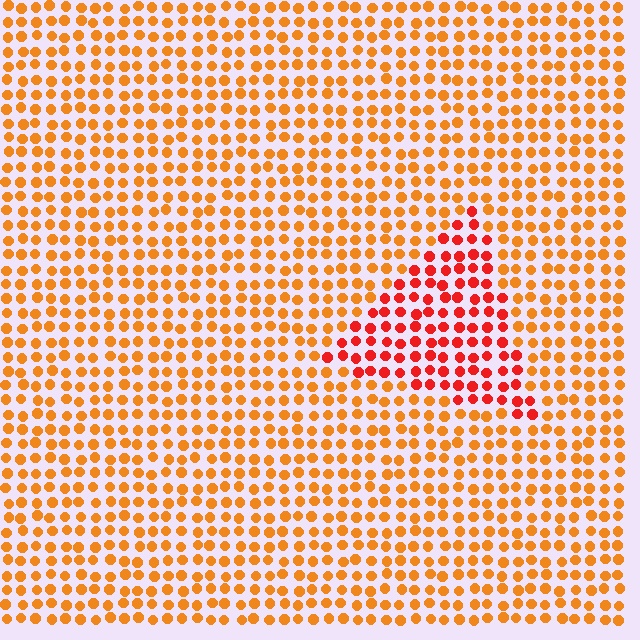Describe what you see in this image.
The image is filled with small orange elements in a uniform arrangement. A triangle-shaped region is visible where the elements are tinted to a slightly different hue, forming a subtle color boundary.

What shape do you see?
I see a triangle.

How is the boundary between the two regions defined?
The boundary is defined purely by a slight shift in hue (about 31 degrees). Spacing, size, and orientation are identical on both sides.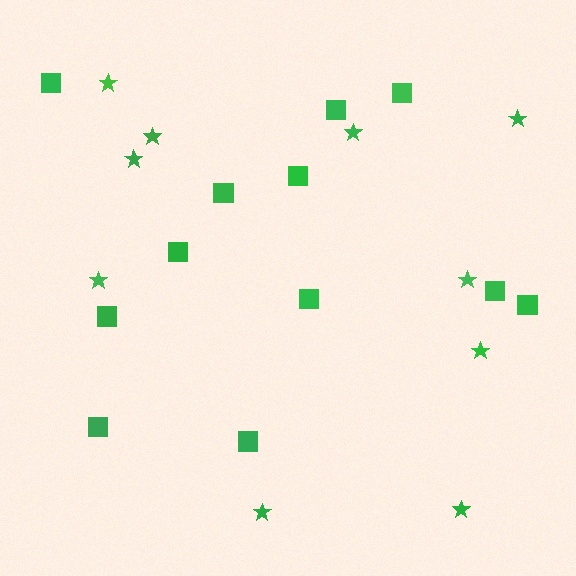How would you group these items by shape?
There are 2 groups: one group of stars (10) and one group of squares (12).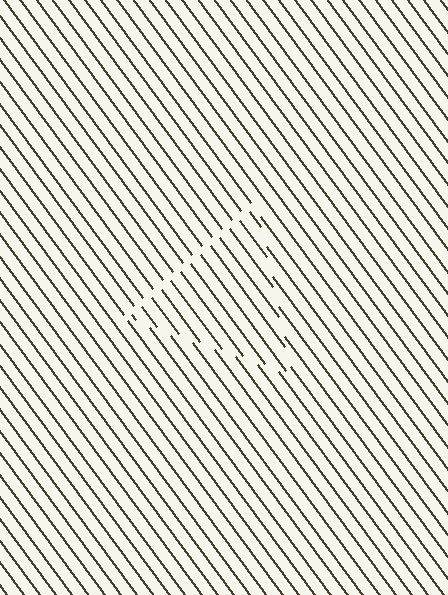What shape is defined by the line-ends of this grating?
An illusory triangle. The interior of the shape contains the same grating, shifted by half a period — the contour is defined by the phase discontinuity where line-ends from the inner and outer gratings abut.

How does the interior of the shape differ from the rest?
The interior of the shape contains the same grating, shifted by half a period — the contour is defined by the phase discontinuity where line-ends from the inner and outer gratings abut.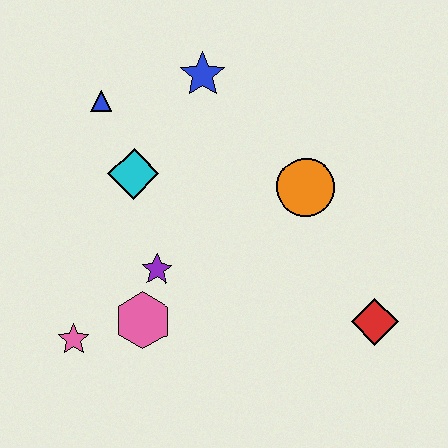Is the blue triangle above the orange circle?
Yes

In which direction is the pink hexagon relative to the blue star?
The pink hexagon is below the blue star.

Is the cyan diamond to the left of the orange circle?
Yes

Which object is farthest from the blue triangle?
The red diamond is farthest from the blue triangle.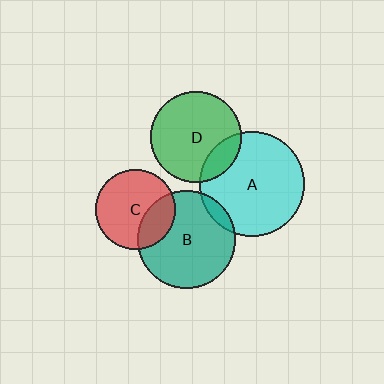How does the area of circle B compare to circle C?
Approximately 1.5 times.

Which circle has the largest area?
Circle A (cyan).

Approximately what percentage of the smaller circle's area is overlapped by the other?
Approximately 15%.